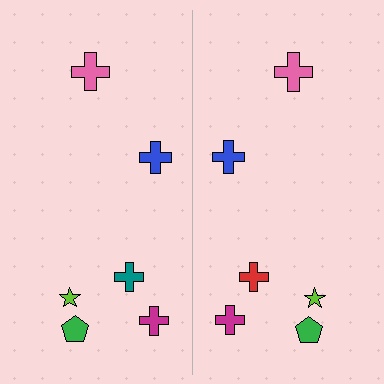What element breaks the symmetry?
The red cross on the right side breaks the symmetry — its mirror counterpart is teal.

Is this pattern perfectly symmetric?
No, the pattern is not perfectly symmetric. The red cross on the right side breaks the symmetry — its mirror counterpart is teal.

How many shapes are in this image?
There are 12 shapes in this image.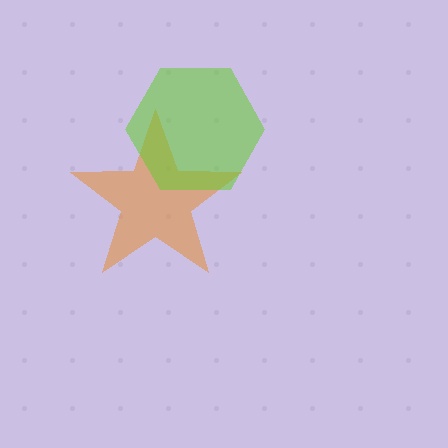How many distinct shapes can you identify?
There are 2 distinct shapes: an orange star, a lime hexagon.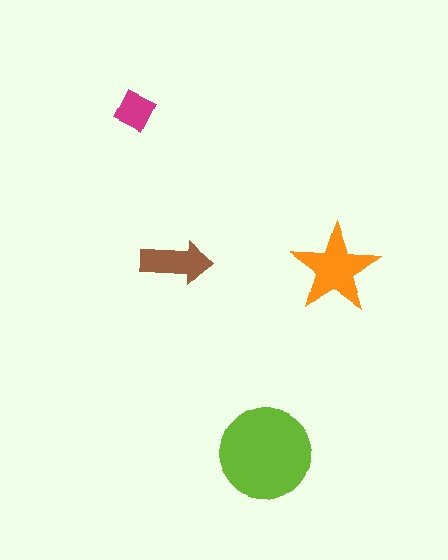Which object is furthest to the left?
The magenta diamond is leftmost.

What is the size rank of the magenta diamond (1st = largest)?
4th.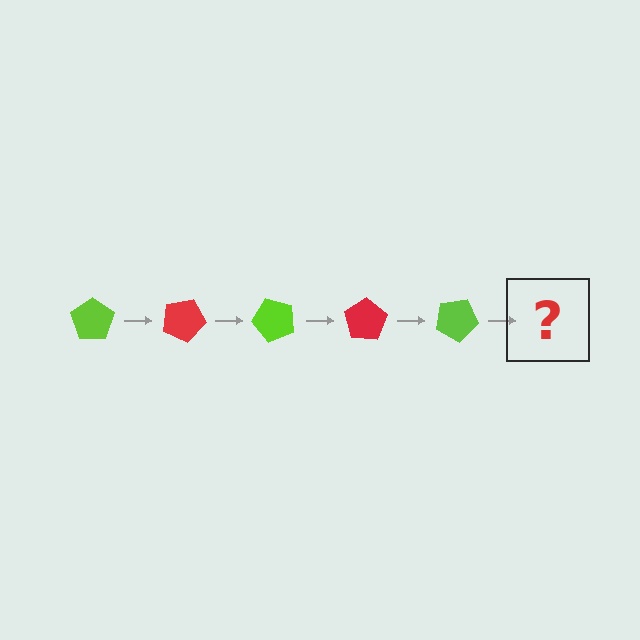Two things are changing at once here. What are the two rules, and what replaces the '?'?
The two rules are that it rotates 25 degrees each step and the color cycles through lime and red. The '?' should be a red pentagon, rotated 125 degrees from the start.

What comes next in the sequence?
The next element should be a red pentagon, rotated 125 degrees from the start.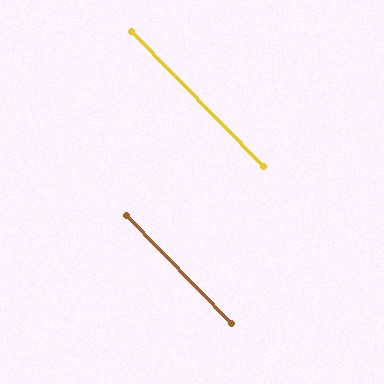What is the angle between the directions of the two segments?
Approximately 0 degrees.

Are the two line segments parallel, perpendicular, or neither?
Parallel — their directions differ by only 0.2°.